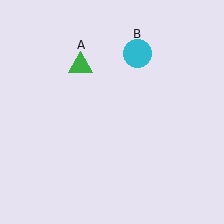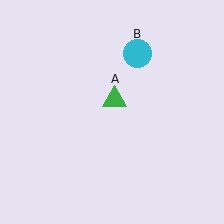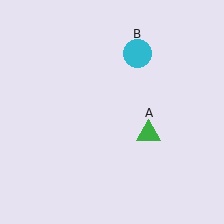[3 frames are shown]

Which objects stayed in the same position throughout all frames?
Cyan circle (object B) remained stationary.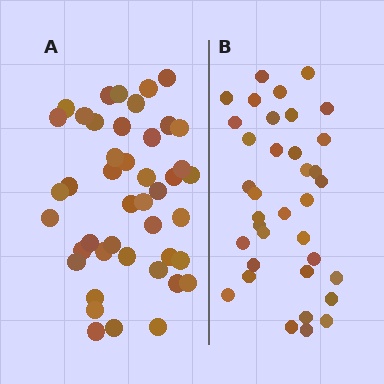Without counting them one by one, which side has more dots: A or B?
Region A (the left region) has more dots.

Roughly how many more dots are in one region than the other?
Region A has roughly 8 or so more dots than region B.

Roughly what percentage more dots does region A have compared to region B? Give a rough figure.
About 20% more.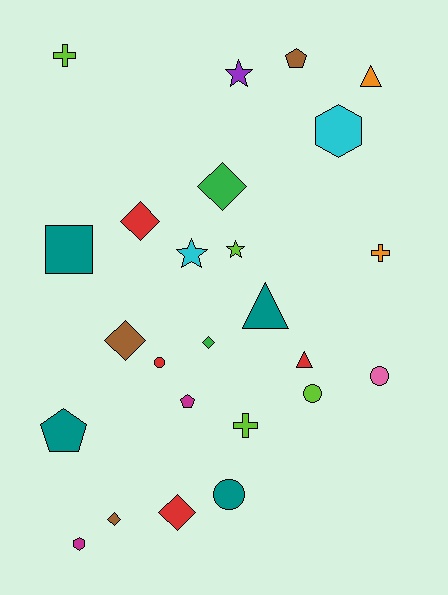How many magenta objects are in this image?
There are 2 magenta objects.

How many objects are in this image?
There are 25 objects.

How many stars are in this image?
There are 3 stars.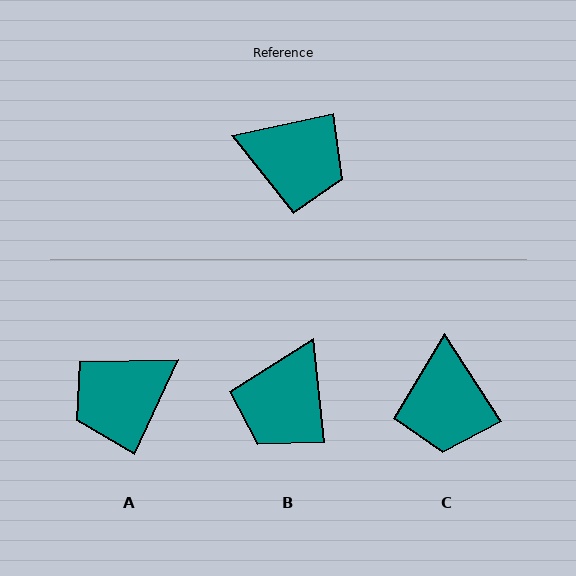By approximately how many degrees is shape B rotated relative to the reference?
Approximately 96 degrees clockwise.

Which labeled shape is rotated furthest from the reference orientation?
A, about 128 degrees away.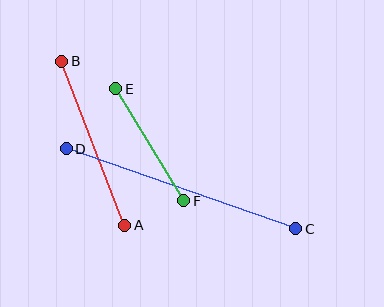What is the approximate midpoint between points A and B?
The midpoint is at approximately (93, 143) pixels.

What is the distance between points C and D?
The distance is approximately 243 pixels.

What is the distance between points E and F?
The distance is approximately 131 pixels.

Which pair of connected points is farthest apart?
Points C and D are farthest apart.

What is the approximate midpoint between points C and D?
The midpoint is at approximately (181, 189) pixels.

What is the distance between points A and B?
The distance is approximately 176 pixels.